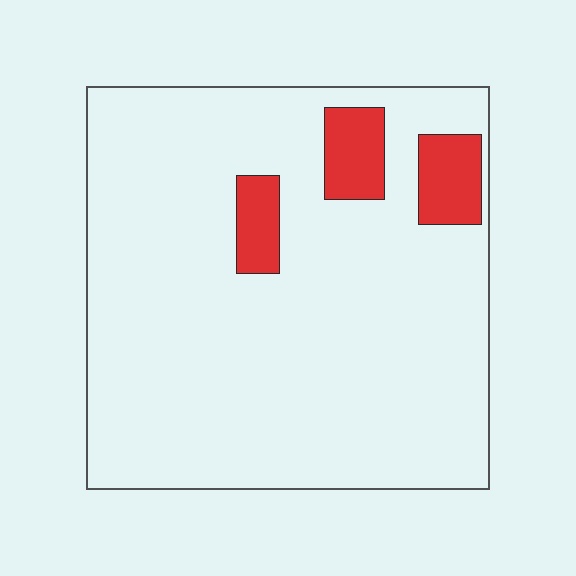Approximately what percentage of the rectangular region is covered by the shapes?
Approximately 10%.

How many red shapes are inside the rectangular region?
3.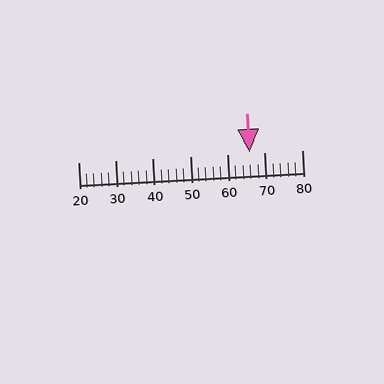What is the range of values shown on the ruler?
The ruler shows values from 20 to 80.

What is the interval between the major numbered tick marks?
The major tick marks are spaced 10 units apart.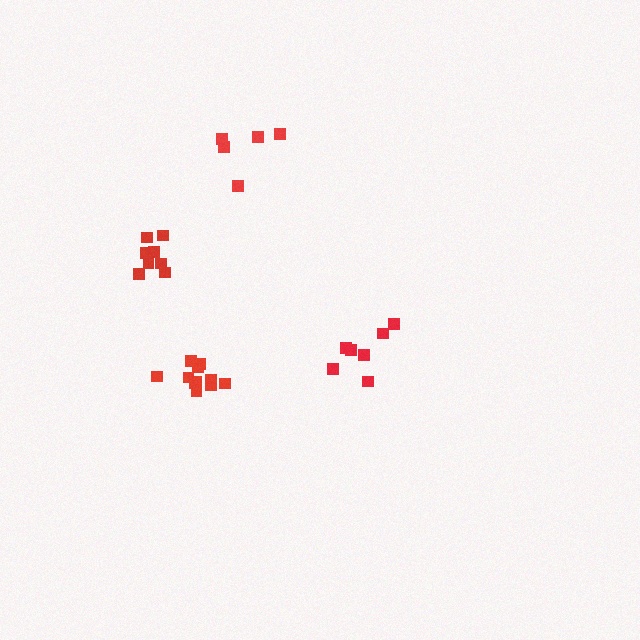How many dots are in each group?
Group 1: 7 dots, Group 2: 8 dots, Group 3: 11 dots, Group 4: 5 dots (31 total).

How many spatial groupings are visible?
There are 4 spatial groupings.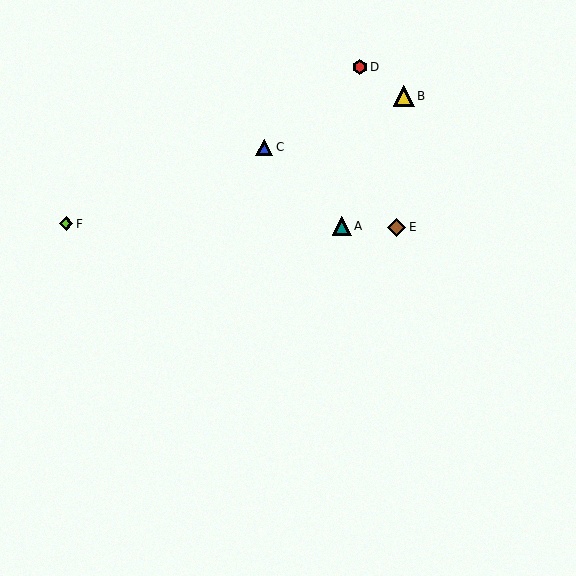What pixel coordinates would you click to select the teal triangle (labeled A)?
Click at (342, 226) to select the teal triangle A.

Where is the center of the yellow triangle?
The center of the yellow triangle is at (404, 96).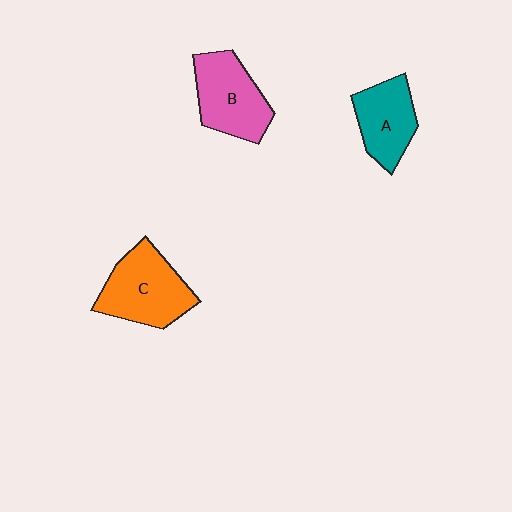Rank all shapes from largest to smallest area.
From largest to smallest: C (orange), B (pink), A (teal).